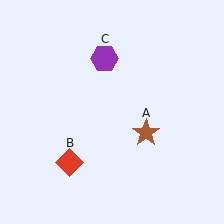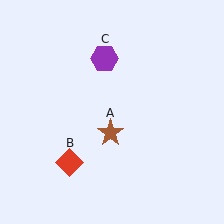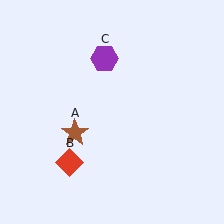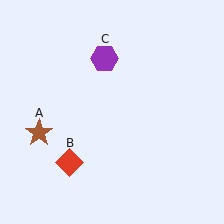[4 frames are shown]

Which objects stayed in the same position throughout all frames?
Red diamond (object B) and purple hexagon (object C) remained stationary.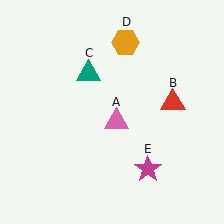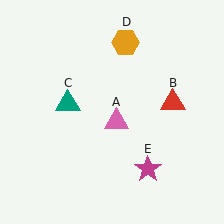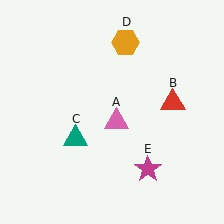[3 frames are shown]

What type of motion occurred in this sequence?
The teal triangle (object C) rotated counterclockwise around the center of the scene.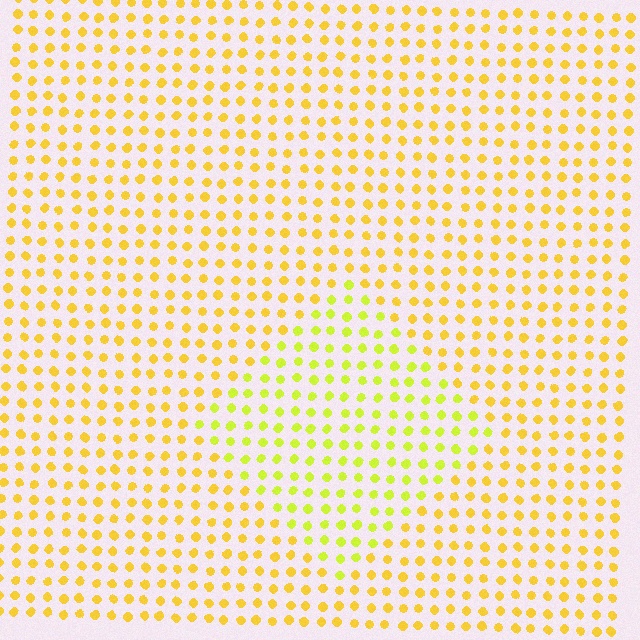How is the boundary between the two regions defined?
The boundary is defined purely by a slight shift in hue (about 26 degrees). Spacing, size, and orientation are identical on both sides.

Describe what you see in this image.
The image is filled with small yellow elements in a uniform arrangement. A diamond-shaped region is visible where the elements are tinted to a slightly different hue, forming a subtle color boundary.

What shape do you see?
I see a diamond.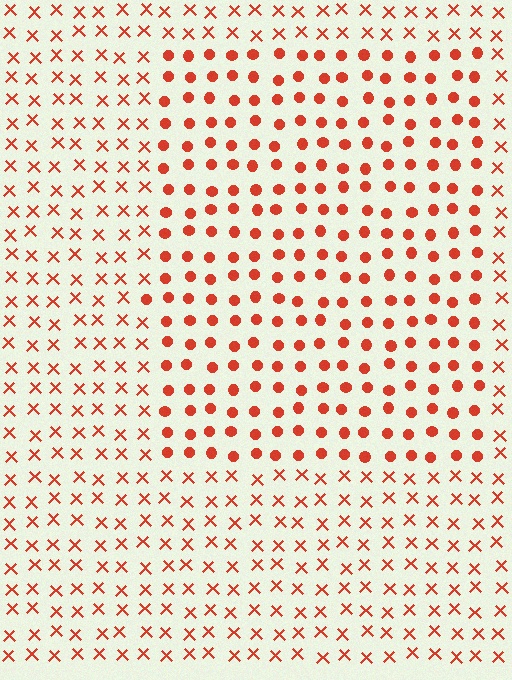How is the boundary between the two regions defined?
The boundary is defined by a change in element shape: circles inside vs. X marks outside. All elements share the same color and spacing.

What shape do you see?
I see a rectangle.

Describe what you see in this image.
The image is filled with small red elements arranged in a uniform grid. A rectangle-shaped region contains circles, while the surrounding area contains X marks. The boundary is defined purely by the change in element shape.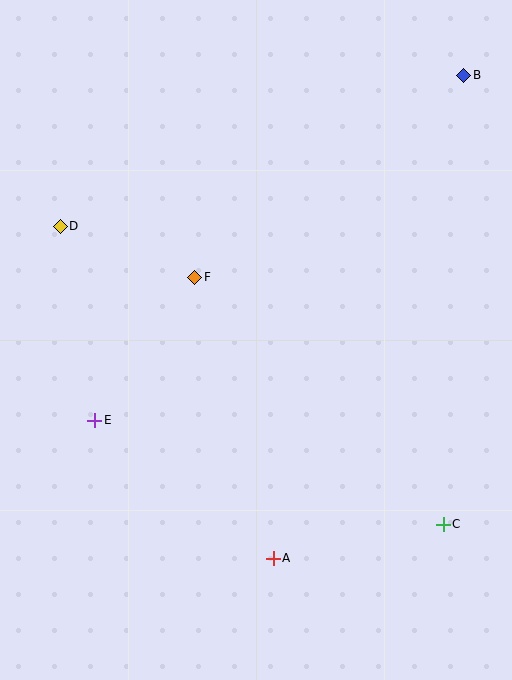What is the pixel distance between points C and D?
The distance between C and D is 485 pixels.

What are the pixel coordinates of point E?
Point E is at (95, 420).